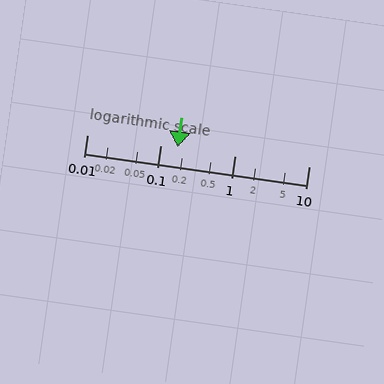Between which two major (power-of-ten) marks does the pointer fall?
The pointer is between 0.1 and 1.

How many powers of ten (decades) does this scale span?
The scale spans 3 decades, from 0.01 to 10.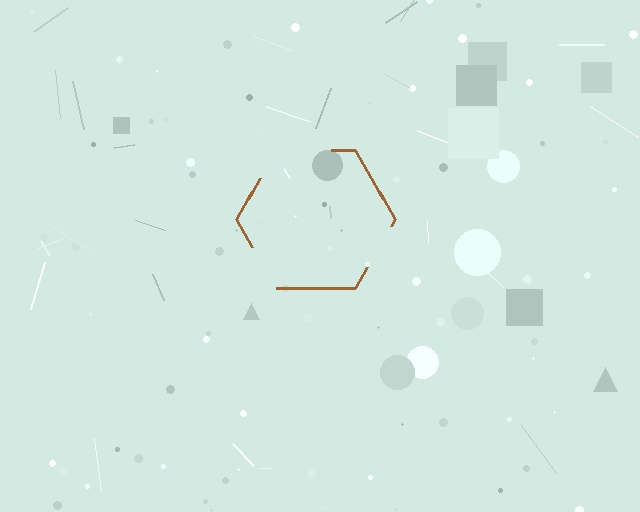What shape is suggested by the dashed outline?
The dashed outline suggests a hexagon.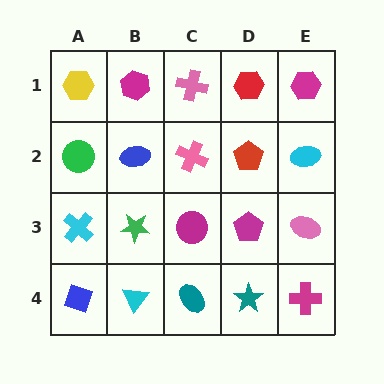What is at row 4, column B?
A cyan triangle.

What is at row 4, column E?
A magenta cross.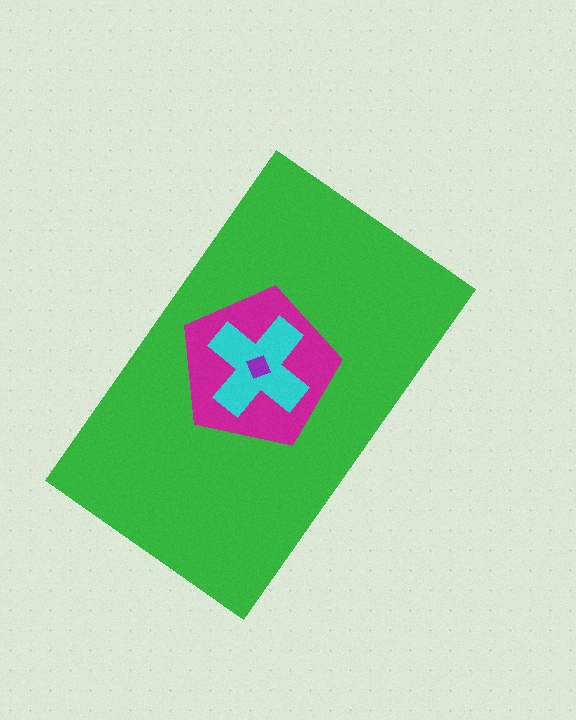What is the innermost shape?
The purple diamond.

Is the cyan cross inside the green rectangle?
Yes.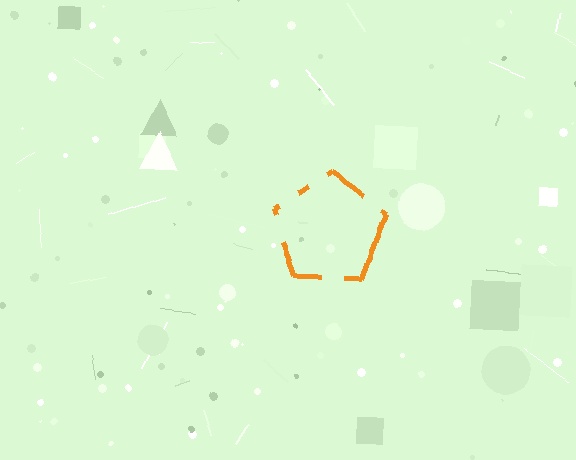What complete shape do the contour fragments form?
The contour fragments form a pentagon.